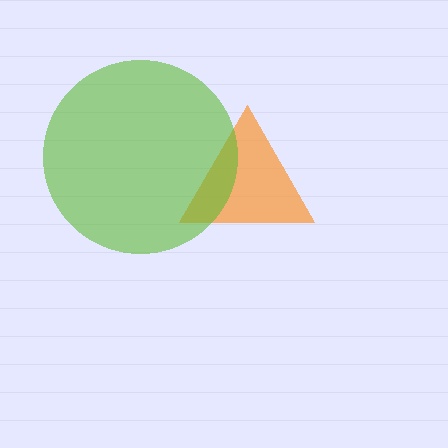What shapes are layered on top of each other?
The layered shapes are: an orange triangle, a lime circle.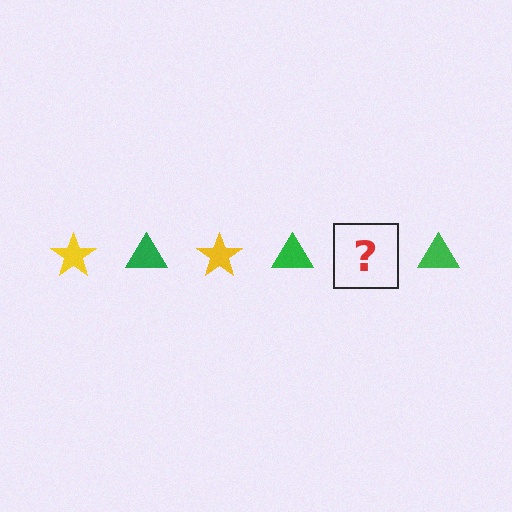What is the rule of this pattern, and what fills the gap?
The rule is that the pattern alternates between yellow star and green triangle. The gap should be filled with a yellow star.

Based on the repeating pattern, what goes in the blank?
The blank should be a yellow star.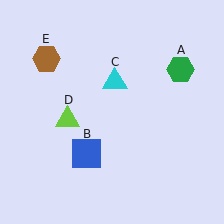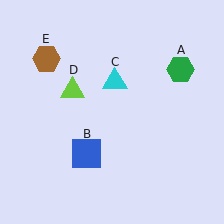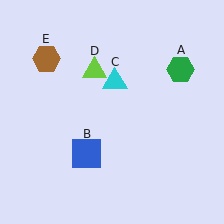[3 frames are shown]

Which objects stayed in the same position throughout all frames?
Green hexagon (object A) and blue square (object B) and cyan triangle (object C) and brown hexagon (object E) remained stationary.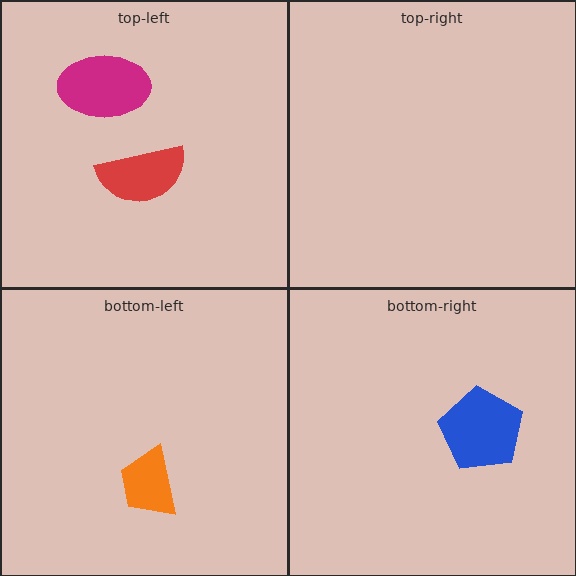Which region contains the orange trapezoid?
The bottom-left region.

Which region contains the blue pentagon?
The bottom-right region.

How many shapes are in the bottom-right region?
1.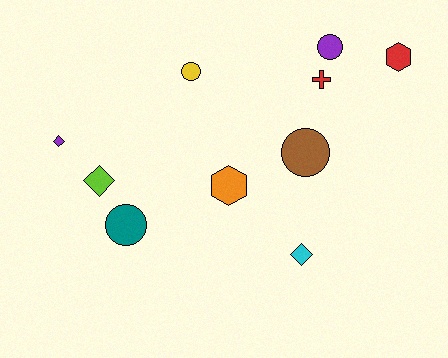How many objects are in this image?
There are 10 objects.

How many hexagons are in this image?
There are 2 hexagons.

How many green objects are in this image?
There are no green objects.